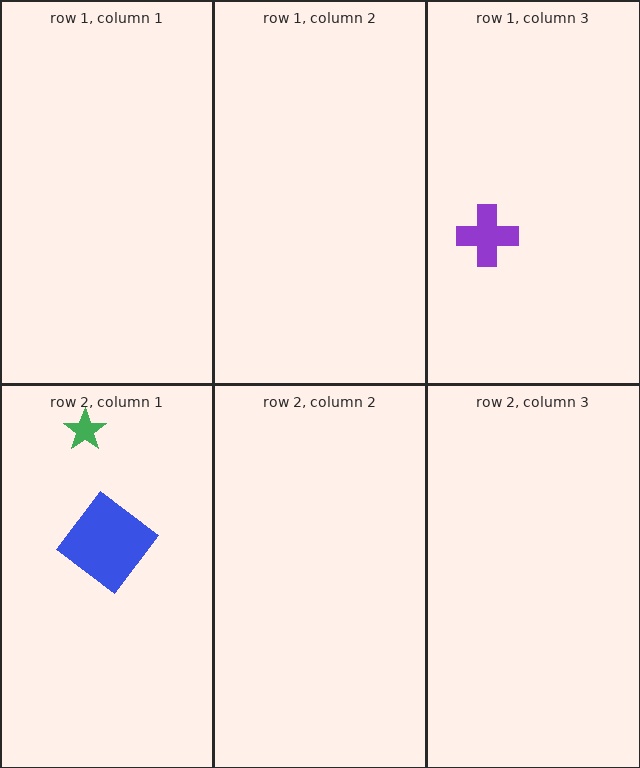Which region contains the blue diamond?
The row 2, column 1 region.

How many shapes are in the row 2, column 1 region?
2.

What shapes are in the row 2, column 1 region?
The blue diamond, the green star.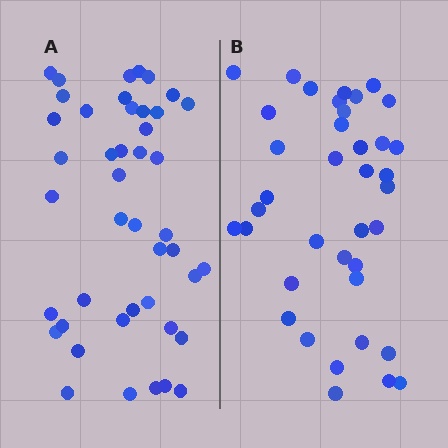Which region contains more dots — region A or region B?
Region A (the left region) has more dots.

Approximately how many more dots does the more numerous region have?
Region A has about 6 more dots than region B.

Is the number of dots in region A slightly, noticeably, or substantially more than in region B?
Region A has only slightly more — the two regions are fairly close. The ratio is roughly 1.2 to 1.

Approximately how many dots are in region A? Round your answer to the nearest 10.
About 40 dots. (The exact count is 44, which rounds to 40.)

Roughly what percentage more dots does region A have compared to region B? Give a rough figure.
About 15% more.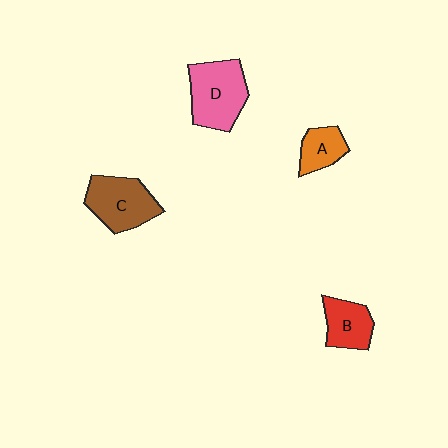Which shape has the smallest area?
Shape A (orange).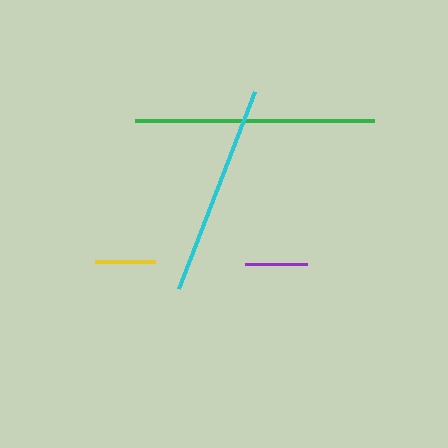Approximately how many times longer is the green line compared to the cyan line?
The green line is approximately 1.1 times the length of the cyan line.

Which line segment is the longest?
The green line is the longest at approximately 239 pixels.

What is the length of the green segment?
The green segment is approximately 239 pixels long.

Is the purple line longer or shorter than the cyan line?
The cyan line is longer than the purple line.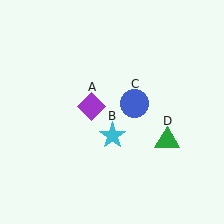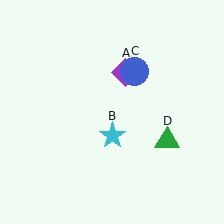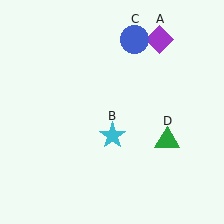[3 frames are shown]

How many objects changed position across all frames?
2 objects changed position: purple diamond (object A), blue circle (object C).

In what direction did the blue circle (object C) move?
The blue circle (object C) moved up.